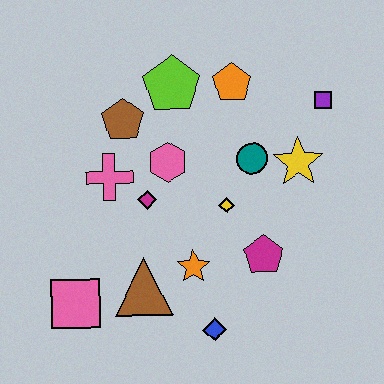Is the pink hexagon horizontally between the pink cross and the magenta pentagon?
Yes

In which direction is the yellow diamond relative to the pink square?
The yellow diamond is to the right of the pink square.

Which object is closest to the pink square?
The brown triangle is closest to the pink square.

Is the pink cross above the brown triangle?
Yes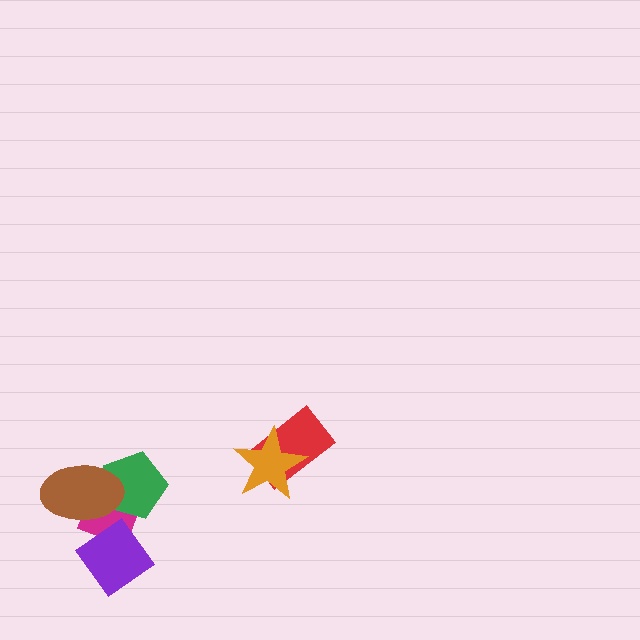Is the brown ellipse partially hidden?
No, no other shape covers it.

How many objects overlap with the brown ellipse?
3 objects overlap with the brown ellipse.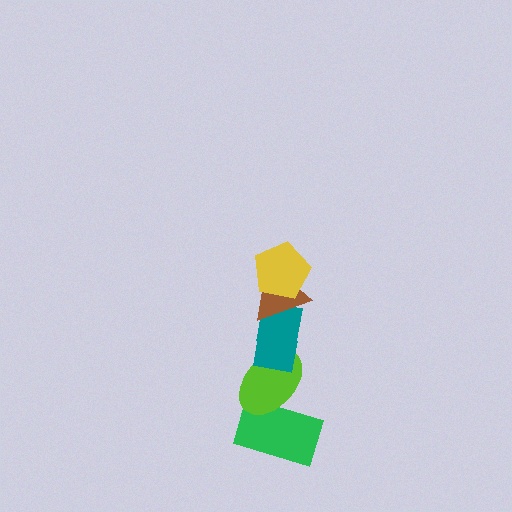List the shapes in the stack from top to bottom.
From top to bottom: the yellow pentagon, the brown triangle, the teal rectangle, the lime ellipse, the green rectangle.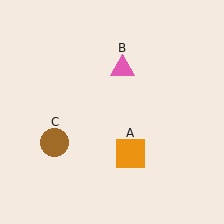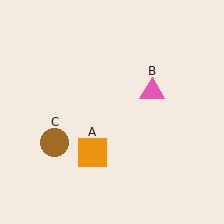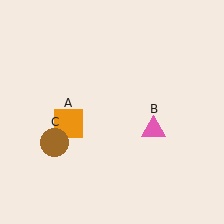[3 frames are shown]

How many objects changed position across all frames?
2 objects changed position: orange square (object A), pink triangle (object B).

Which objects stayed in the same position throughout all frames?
Brown circle (object C) remained stationary.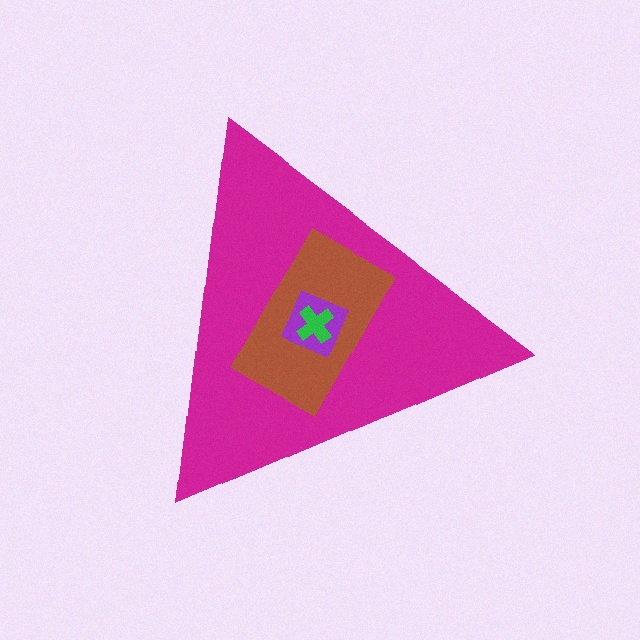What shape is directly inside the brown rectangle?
The purple square.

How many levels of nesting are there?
4.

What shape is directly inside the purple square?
The green cross.